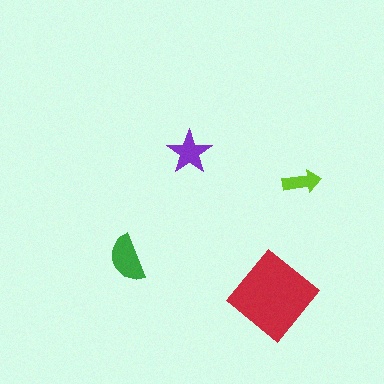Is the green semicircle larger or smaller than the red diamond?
Smaller.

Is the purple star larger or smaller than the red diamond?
Smaller.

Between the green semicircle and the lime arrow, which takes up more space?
The green semicircle.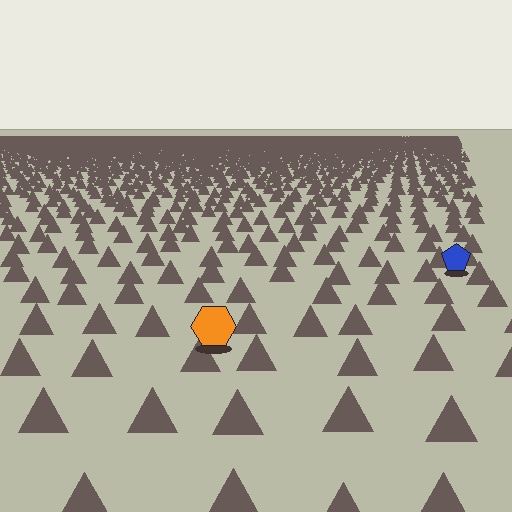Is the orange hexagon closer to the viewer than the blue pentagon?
Yes. The orange hexagon is closer — you can tell from the texture gradient: the ground texture is coarser near it.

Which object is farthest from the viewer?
The blue pentagon is farthest from the viewer. It appears smaller and the ground texture around it is denser.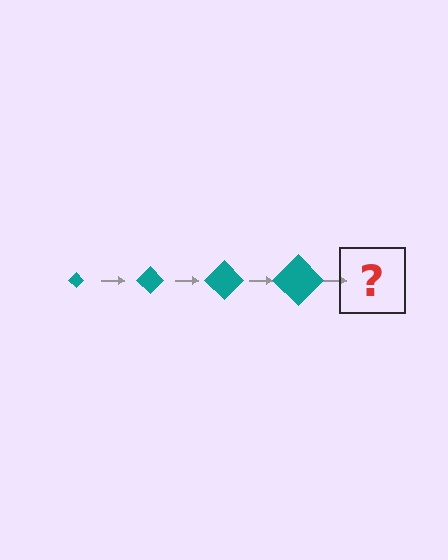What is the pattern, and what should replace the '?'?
The pattern is that the diamond gets progressively larger each step. The '?' should be a teal diamond, larger than the previous one.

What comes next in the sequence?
The next element should be a teal diamond, larger than the previous one.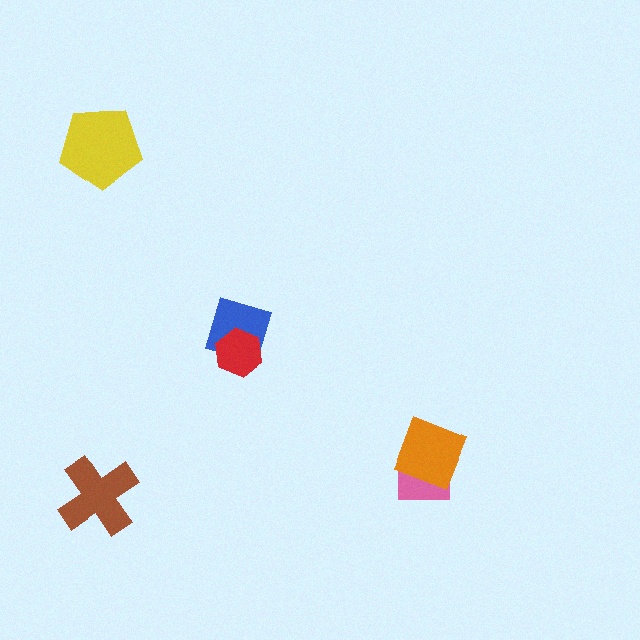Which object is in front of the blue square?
The red hexagon is in front of the blue square.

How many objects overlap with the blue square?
1 object overlaps with the blue square.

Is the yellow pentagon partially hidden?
No, no other shape covers it.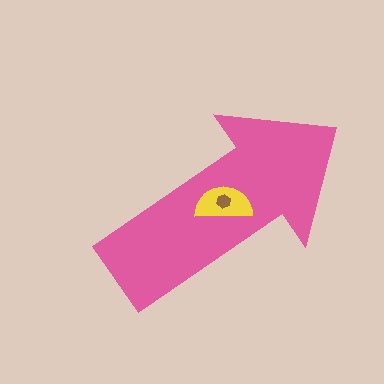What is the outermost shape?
The pink arrow.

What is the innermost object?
The brown hexagon.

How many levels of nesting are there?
3.